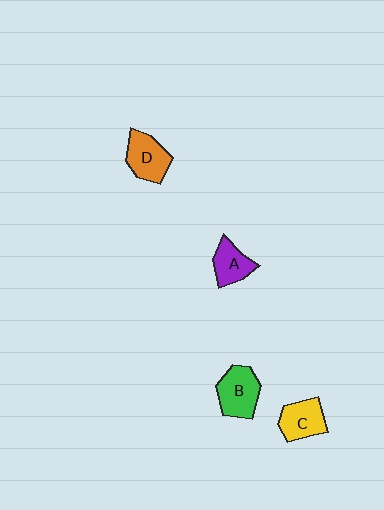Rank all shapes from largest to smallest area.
From largest to smallest: B (green), D (orange), C (yellow), A (purple).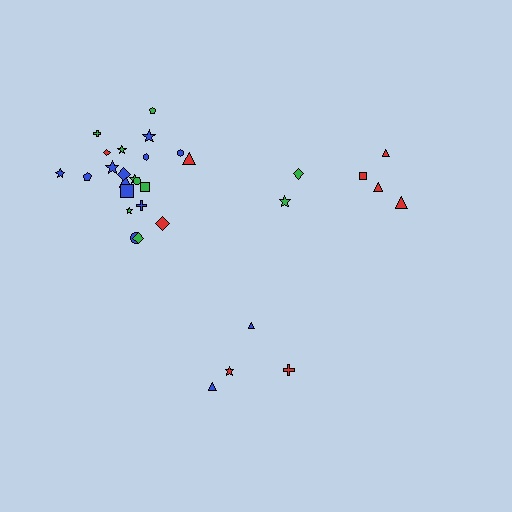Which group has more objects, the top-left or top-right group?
The top-left group.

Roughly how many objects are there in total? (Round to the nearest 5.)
Roughly 30 objects in total.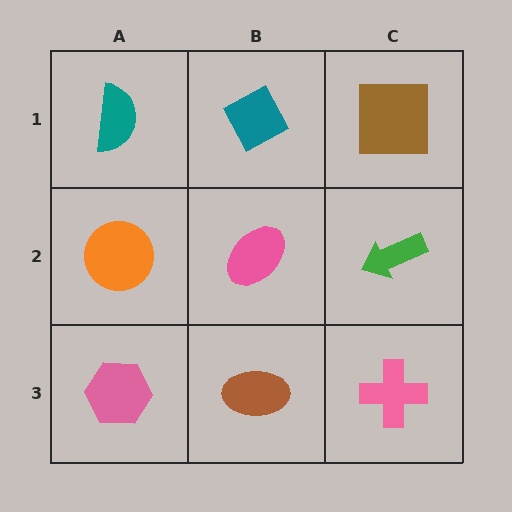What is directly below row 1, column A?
An orange circle.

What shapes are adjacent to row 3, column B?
A pink ellipse (row 2, column B), a pink hexagon (row 3, column A), a pink cross (row 3, column C).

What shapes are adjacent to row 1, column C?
A green arrow (row 2, column C), a teal diamond (row 1, column B).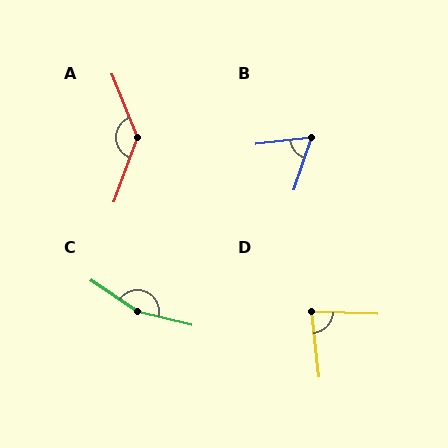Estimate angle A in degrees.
Approximately 138 degrees.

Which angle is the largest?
C, at approximately 160 degrees.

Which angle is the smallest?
B, at approximately 64 degrees.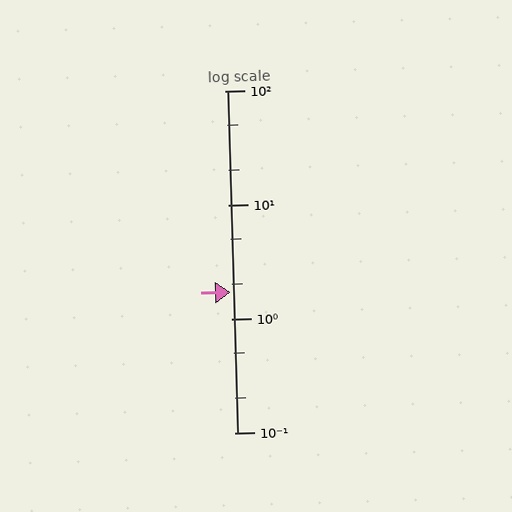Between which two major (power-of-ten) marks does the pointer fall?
The pointer is between 1 and 10.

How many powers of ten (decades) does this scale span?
The scale spans 3 decades, from 0.1 to 100.